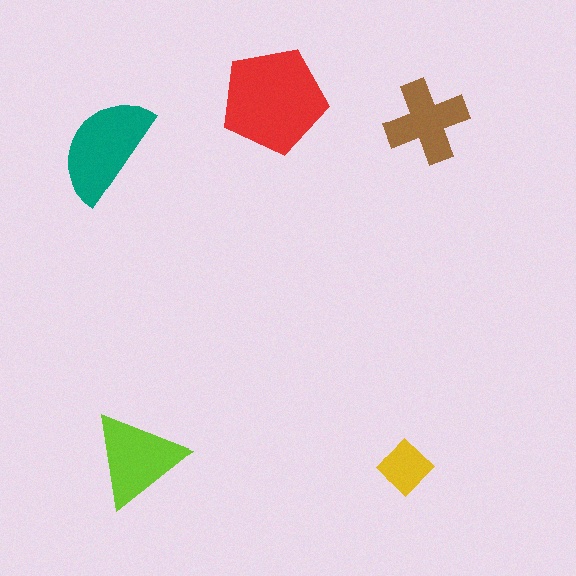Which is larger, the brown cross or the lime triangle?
The lime triangle.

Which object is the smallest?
The yellow diamond.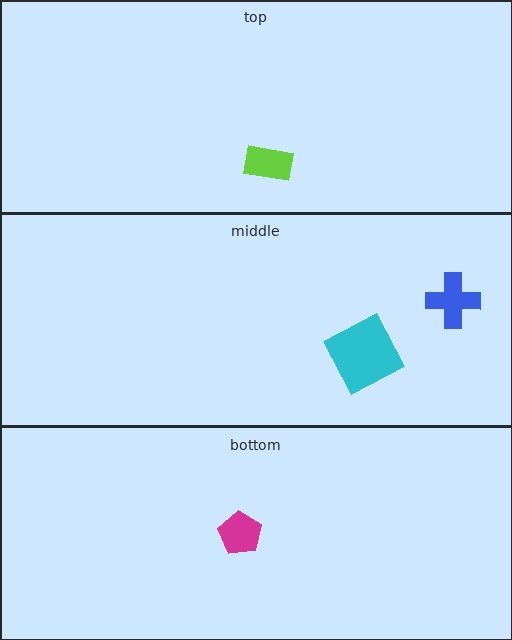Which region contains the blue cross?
The middle region.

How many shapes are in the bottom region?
1.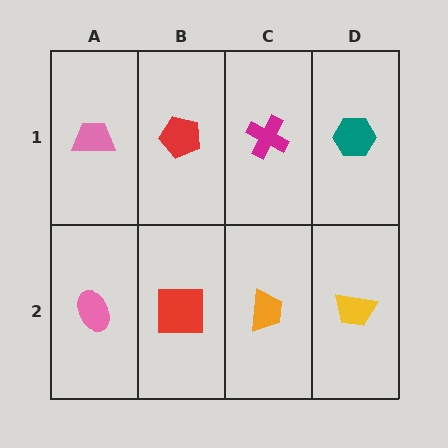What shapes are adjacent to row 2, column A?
A pink trapezoid (row 1, column A), a red square (row 2, column B).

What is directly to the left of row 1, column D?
A magenta cross.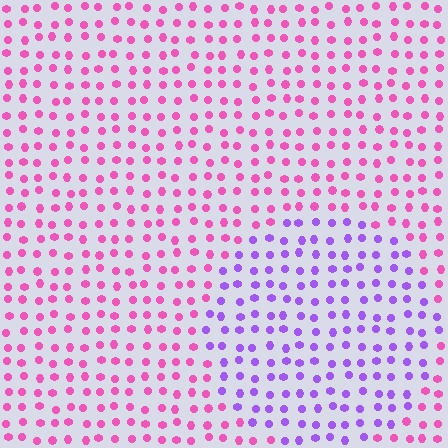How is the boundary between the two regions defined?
The boundary is defined purely by a slight shift in hue (about 51 degrees). Spacing, size, and orientation are identical on both sides.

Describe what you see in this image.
The image is filled with small pink elements in a uniform arrangement. A circle-shaped region is visible where the elements are tinted to a slightly different hue, forming a subtle color boundary.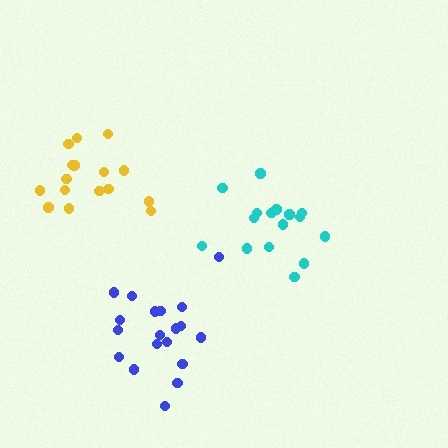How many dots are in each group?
Group 1: 16 dots, Group 2: 20 dots, Group 3: 16 dots (52 total).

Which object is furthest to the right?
The cyan cluster is rightmost.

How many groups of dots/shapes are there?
There are 3 groups.